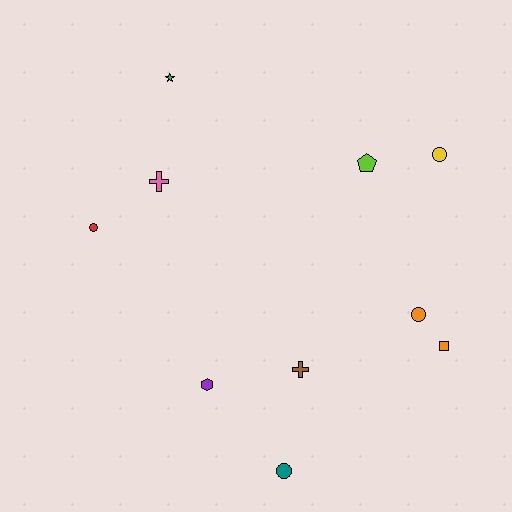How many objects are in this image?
There are 10 objects.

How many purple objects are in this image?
There is 1 purple object.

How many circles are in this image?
There are 4 circles.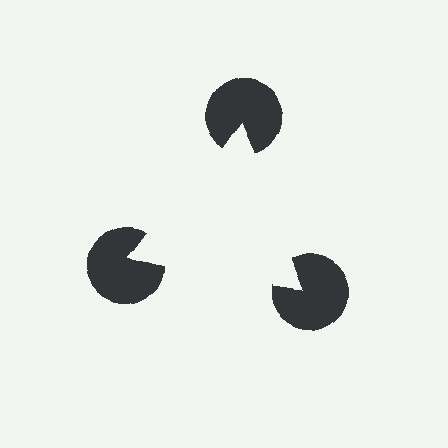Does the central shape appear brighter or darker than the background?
It typically appears slightly brighter than the background, even though no actual brightness change is drawn.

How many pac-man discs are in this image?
There are 3 — one at each vertex of the illusory triangle.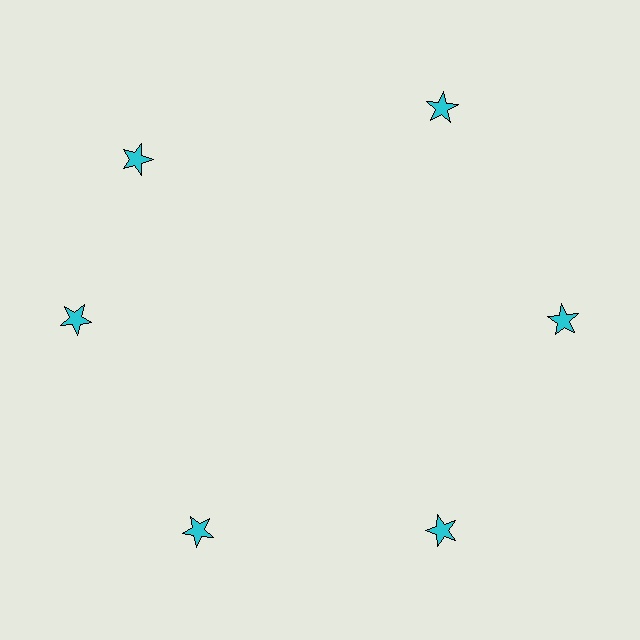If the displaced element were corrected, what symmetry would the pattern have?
It would have 6-fold rotational symmetry — the pattern would map onto itself every 60 degrees.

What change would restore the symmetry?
The symmetry would be restored by rotating it back into even spacing with its neighbors so that all 6 stars sit at equal angles and equal distance from the center.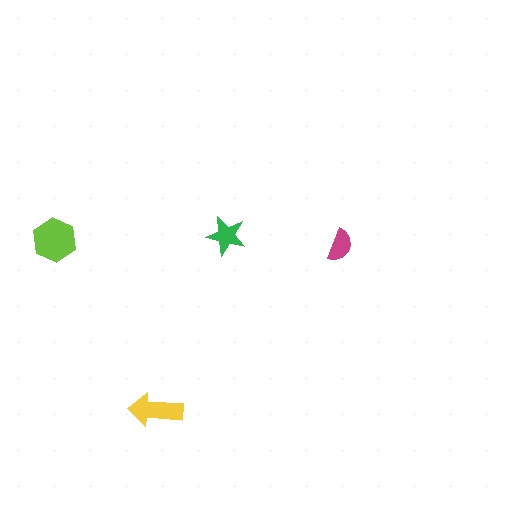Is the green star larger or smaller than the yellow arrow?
Smaller.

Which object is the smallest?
The magenta semicircle.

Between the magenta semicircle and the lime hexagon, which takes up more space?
The lime hexagon.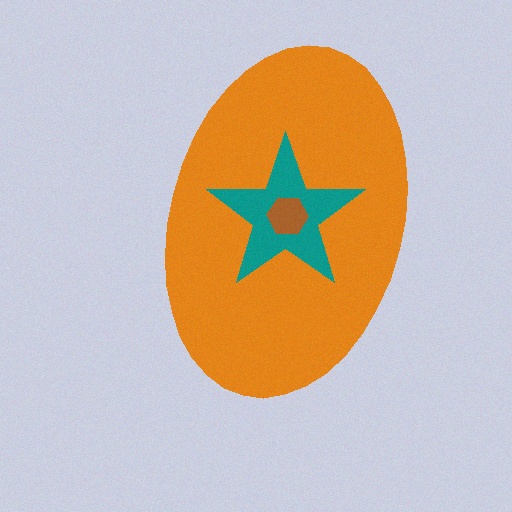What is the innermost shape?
The brown hexagon.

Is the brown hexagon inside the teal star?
Yes.